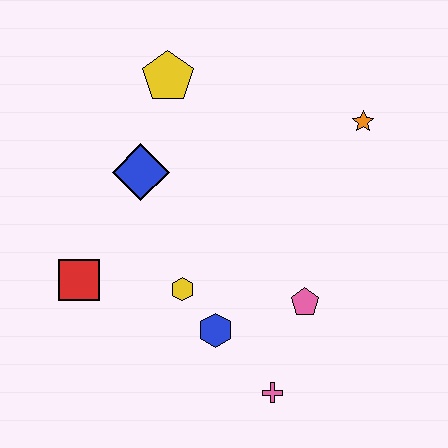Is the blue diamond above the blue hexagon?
Yes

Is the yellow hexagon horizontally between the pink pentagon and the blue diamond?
Yes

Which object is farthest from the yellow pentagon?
The pink cross is farthest from the yellow pentagon.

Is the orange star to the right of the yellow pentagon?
Yes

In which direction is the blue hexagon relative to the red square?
The blue hexagon is to the right of the red square.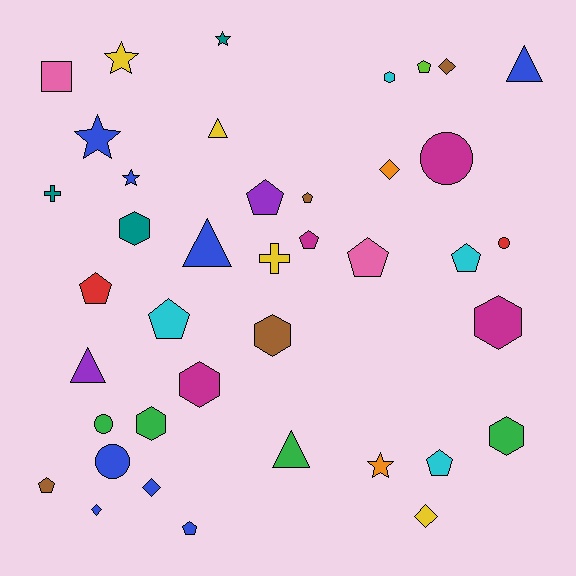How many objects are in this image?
There are 40 objects.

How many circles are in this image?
There are 4 circles.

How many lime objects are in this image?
There is 1 lime object.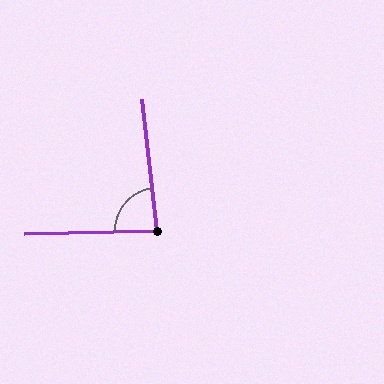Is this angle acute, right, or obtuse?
It is acute.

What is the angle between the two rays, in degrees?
Approximately 85 degrees.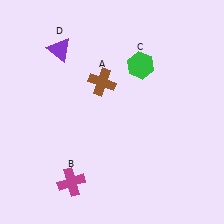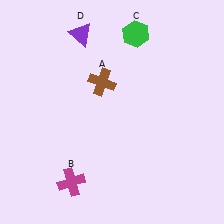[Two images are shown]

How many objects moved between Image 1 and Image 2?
2 objects moved between the two images.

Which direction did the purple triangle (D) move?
The purple triangle (D) moved right.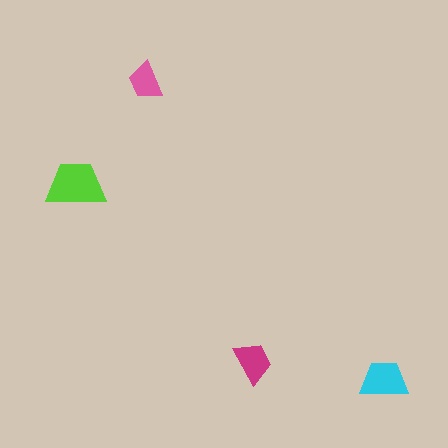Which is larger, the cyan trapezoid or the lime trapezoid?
The lime one.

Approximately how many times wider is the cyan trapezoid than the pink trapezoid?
About 1.5 times wider.